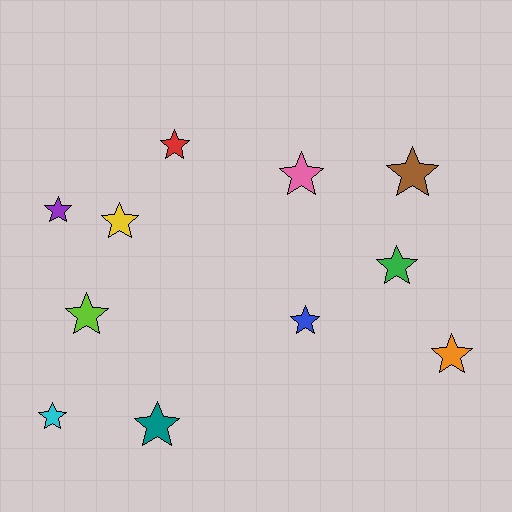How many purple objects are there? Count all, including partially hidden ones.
There is 1 purple object.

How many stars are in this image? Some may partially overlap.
There are 11 stars.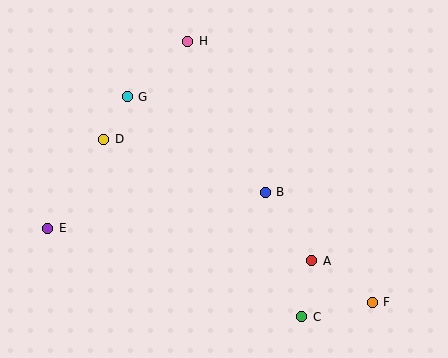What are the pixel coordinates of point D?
Point D is at (104, 139).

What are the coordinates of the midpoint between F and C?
The midpoint between F and C is at (337, 309).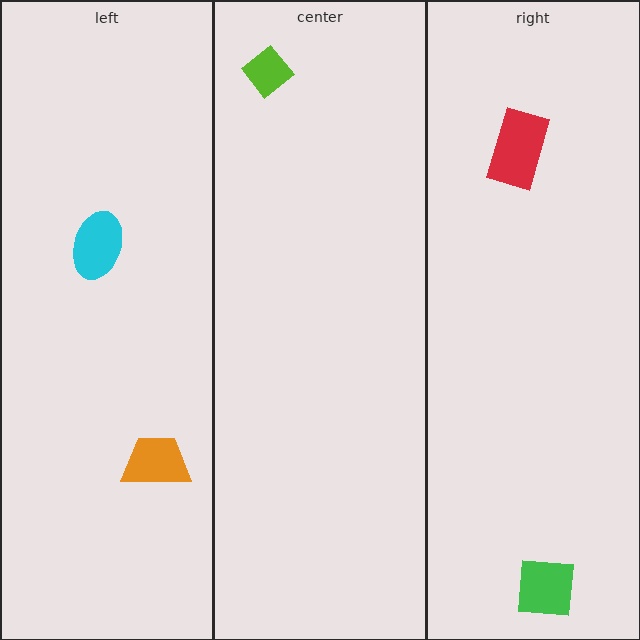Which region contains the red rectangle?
The right region.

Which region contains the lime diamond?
The center region.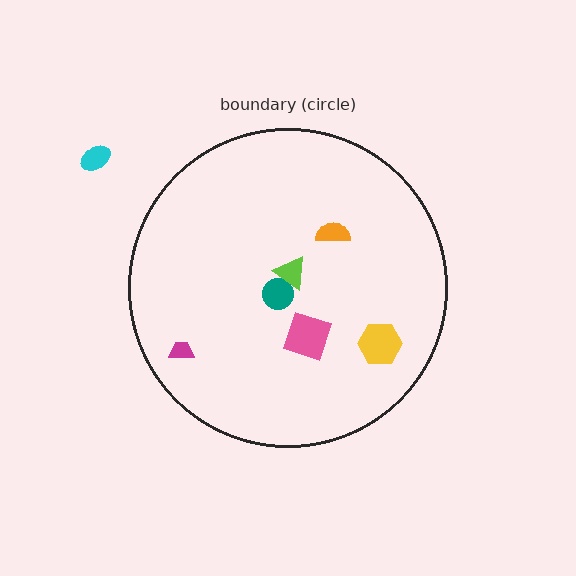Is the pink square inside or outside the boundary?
Inside.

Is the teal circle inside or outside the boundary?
Inside.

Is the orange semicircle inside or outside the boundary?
Inside.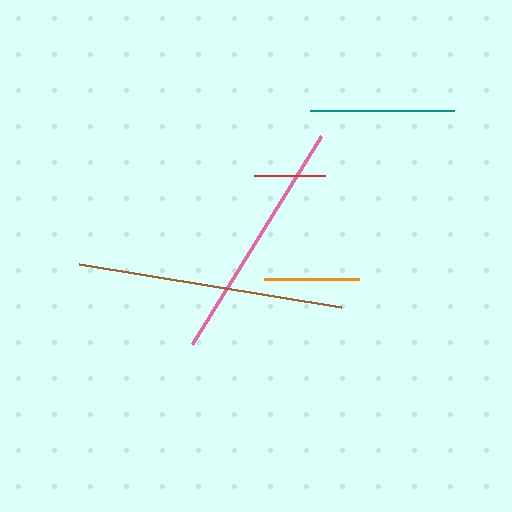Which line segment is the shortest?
The red line is the shortest at approximately 71 pixels.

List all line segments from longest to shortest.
From longest to shortest: brown, pink, teal, orange, red.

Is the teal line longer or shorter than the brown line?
The brown line is longer than the teal line.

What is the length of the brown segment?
The brown segment is approximately 265 pixels long.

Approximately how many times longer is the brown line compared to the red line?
The brown line is approximately 3.7 times the length of the red line.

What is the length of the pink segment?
The pink segment is approximately 244 pixels long.